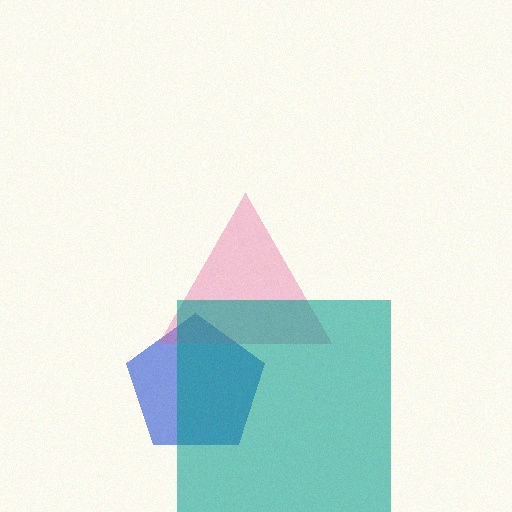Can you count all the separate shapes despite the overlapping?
Yes, there are 3 separate shapes.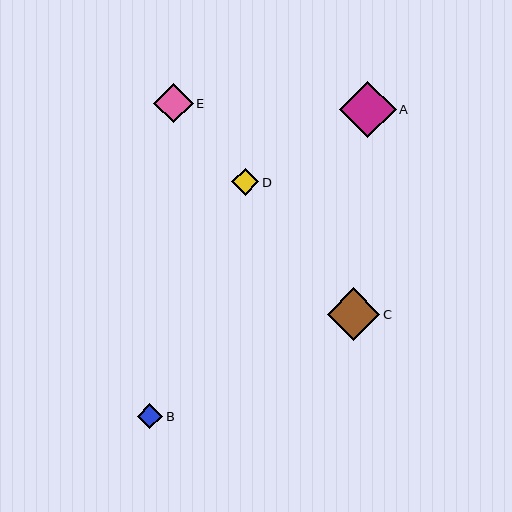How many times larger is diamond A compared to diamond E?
Diamond A is approximately 1.5 times the size of diamond E.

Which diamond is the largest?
Diamond A is the largest with a size of approximately 57 pixels.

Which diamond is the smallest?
Diamond B is the smallest with a size of approximately 25 pixels.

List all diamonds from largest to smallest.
From largest to smallest: A, C, E, D, B.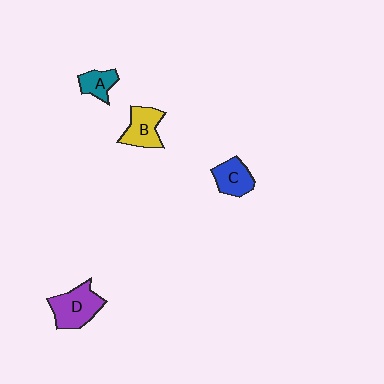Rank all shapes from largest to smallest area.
From largest to smallest: D (purple), B (yellow), C (blue), A (teal).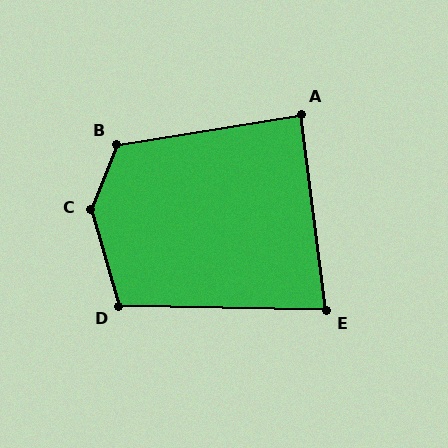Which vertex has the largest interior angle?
C, at approximately 143 degrees.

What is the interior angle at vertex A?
Approximately 88 degrees (approximately right).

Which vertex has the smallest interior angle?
E, at approximately 82 degrees.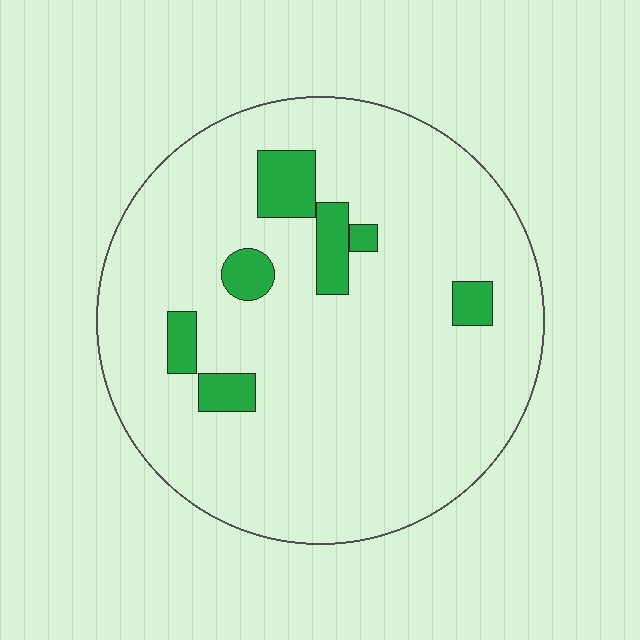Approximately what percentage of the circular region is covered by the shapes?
Approximately 10%.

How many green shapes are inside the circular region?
7.